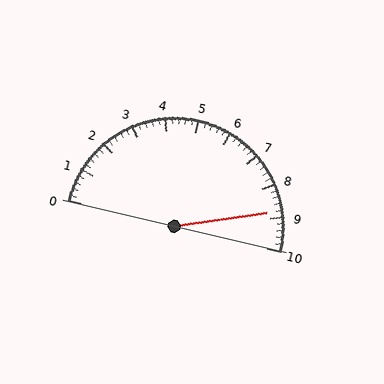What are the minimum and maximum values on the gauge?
The gauge ranges from 0 to 10.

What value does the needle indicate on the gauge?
The needle indicates approximately 8.8.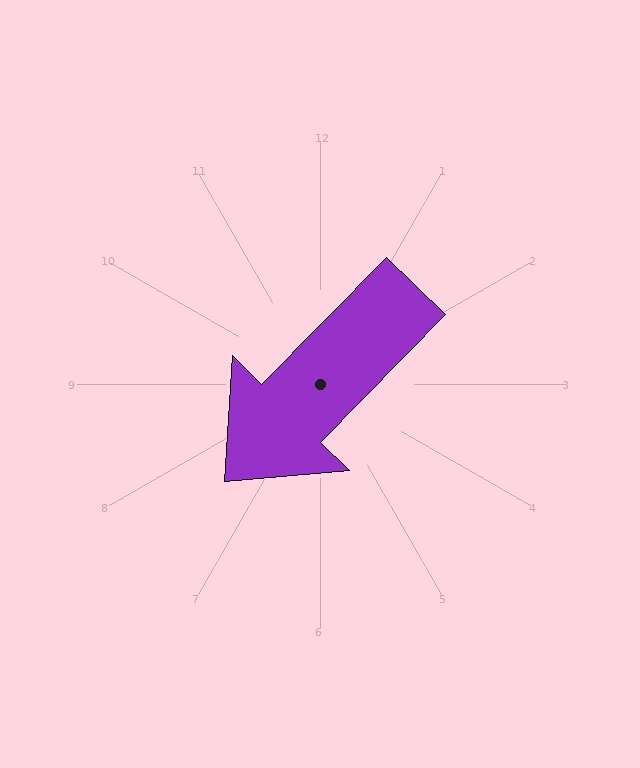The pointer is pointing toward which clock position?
Roughly 7 o'clock.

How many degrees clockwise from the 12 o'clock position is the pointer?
Approximately 224 degrees.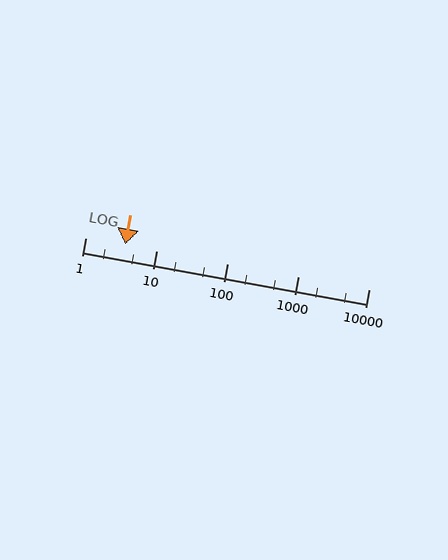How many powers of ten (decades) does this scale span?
The scale spans 4 decades, from 1 to 10000.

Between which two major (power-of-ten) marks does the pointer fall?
The pointer is between 1 and 10.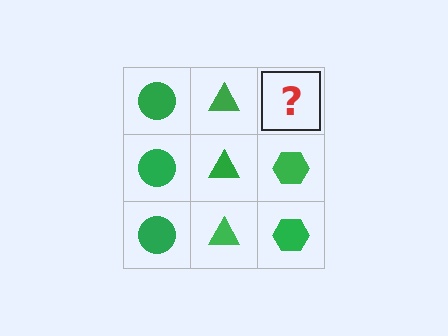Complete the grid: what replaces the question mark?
The question mark should be replaced with a green hexagon.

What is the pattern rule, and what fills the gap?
The rule is that each column has a consistent shape. The gap should be filled with a green hexagon.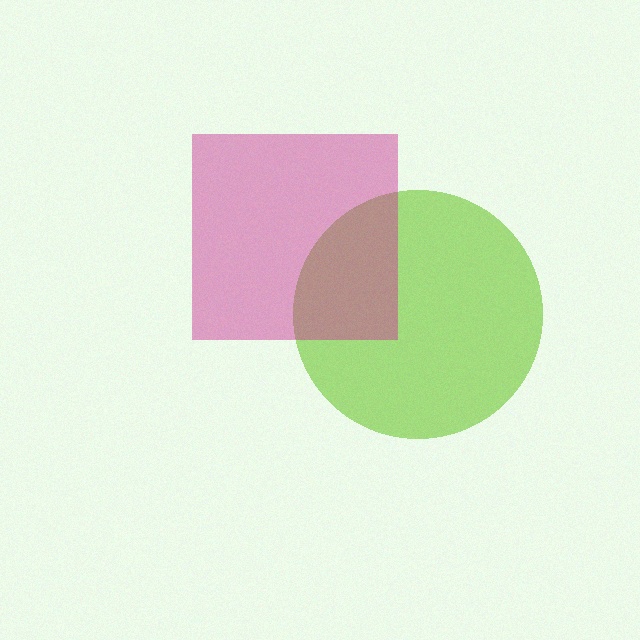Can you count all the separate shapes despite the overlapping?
Yes, there are 2 separate shapes.